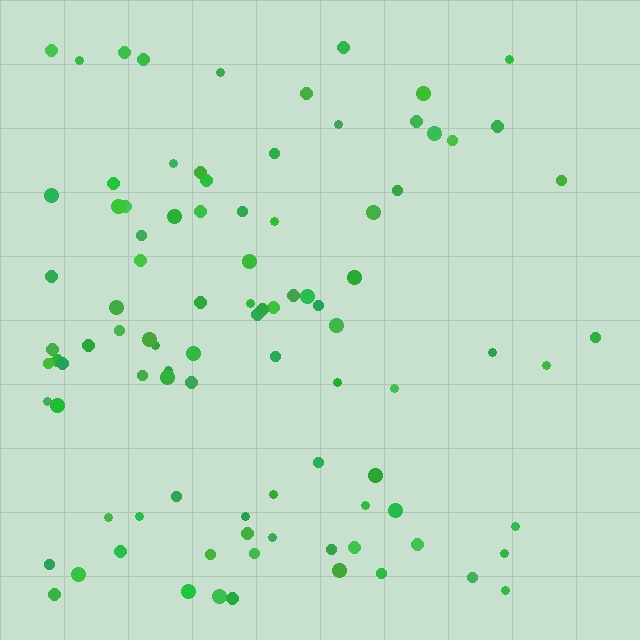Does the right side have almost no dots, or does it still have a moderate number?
Still a moderate number, just noticeably fewer than the left.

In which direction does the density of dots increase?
From right to left, with the left side densest.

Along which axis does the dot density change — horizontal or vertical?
Horizontal.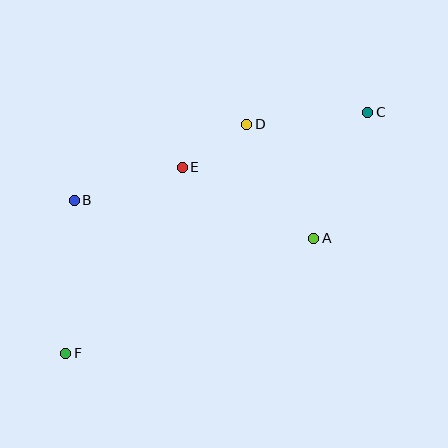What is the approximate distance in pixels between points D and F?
The distance between D and F is approximately 292 pixels.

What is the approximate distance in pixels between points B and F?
The distance between B and F is approximately 153 pixels.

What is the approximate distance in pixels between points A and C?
The distance between A and C is approximately 137 pixels.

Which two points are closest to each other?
Points D and E are closest to each other.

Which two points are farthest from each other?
Points C and F are farthest from each other.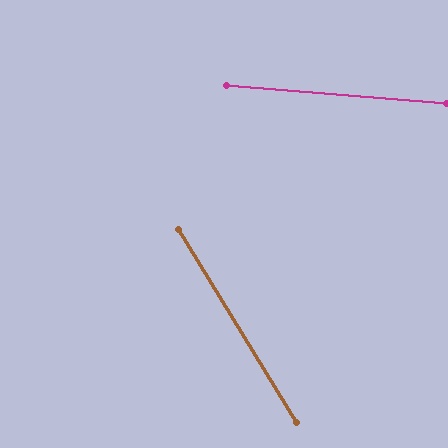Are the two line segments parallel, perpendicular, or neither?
Neither parallel nor perpendicular — they differ by about 54°.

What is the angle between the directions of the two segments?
Approximately 54 degrees.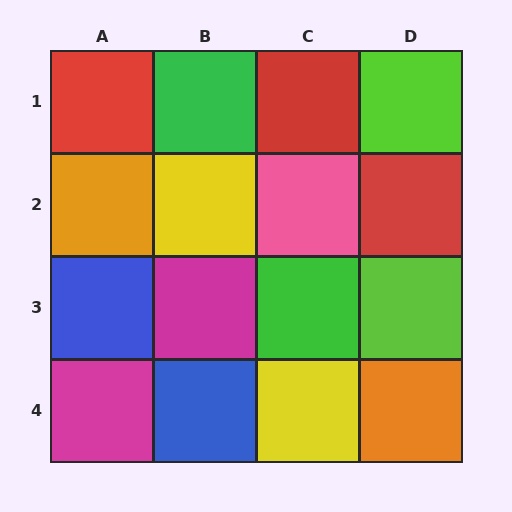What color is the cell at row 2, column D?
Red.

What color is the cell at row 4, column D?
Orange.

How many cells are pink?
1 cell is pink.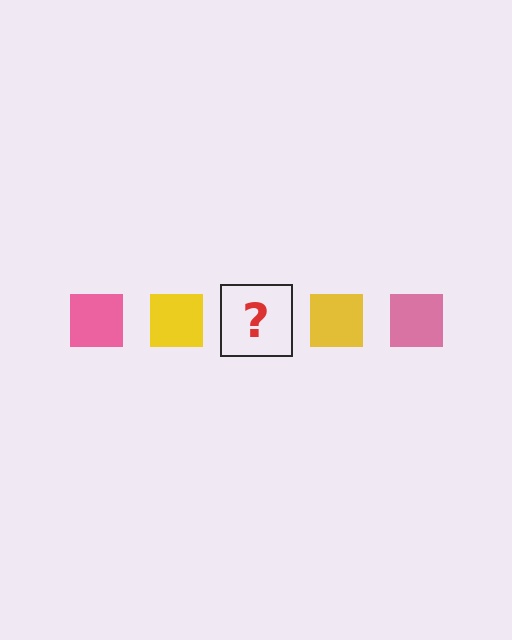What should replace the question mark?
The question mark should be replaced with a pink square.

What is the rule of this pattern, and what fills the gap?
The rule is that the pattern cycles through pink, yellow squares. The gap should be filled with a pink square.